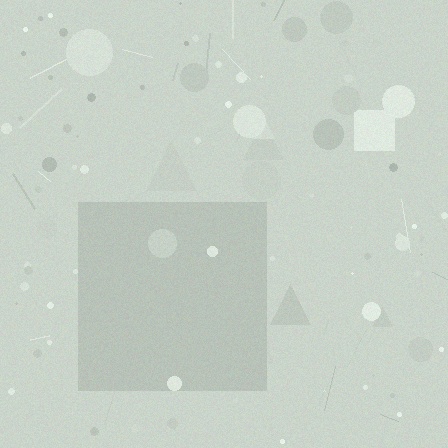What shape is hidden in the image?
A square is hidden in the image.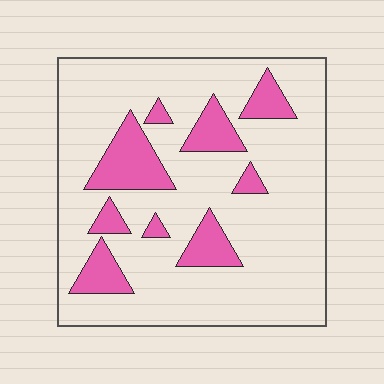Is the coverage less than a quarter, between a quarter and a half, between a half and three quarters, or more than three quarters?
Less than a quarter.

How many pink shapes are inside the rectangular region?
9.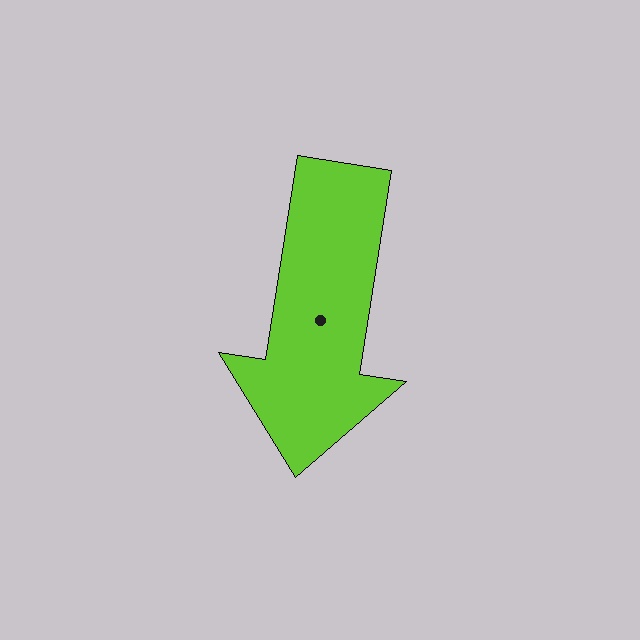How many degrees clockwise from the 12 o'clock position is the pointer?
Approximately 189 degrees.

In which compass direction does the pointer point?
South.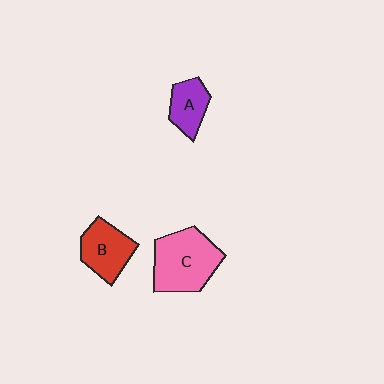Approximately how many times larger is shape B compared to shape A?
Approximately 1.4 times.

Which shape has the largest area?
Shape C (pink).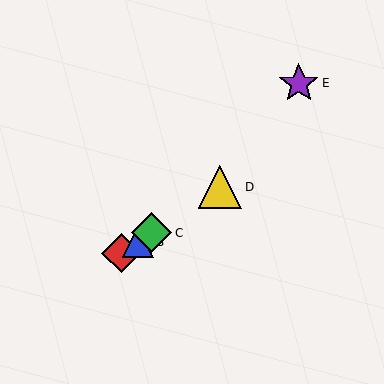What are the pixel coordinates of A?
Object A is at (121, 253).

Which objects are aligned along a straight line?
Objects A, B, C, D are aligned along a straight line.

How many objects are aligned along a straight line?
4 objects (A, B, C, D) are aligned along a straight line.